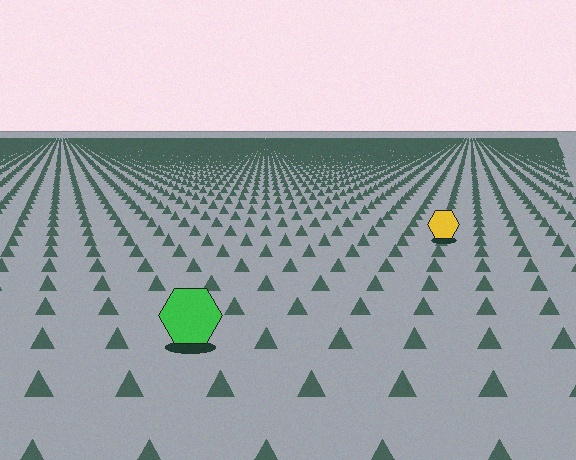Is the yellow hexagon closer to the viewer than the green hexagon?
No. The green hexagon is closer — you can tell from the texture gradient: the ground texture is coarser near it.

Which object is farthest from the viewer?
The yellow hexagon is farthest from the viewer. It appears smaller and the ground texture around it is denser.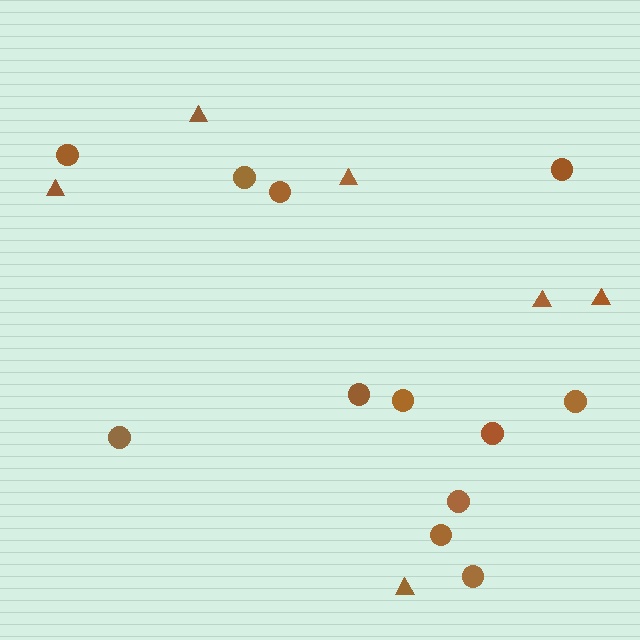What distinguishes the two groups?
There are 2 groups: one group of circles (12) and one group of triangles (6).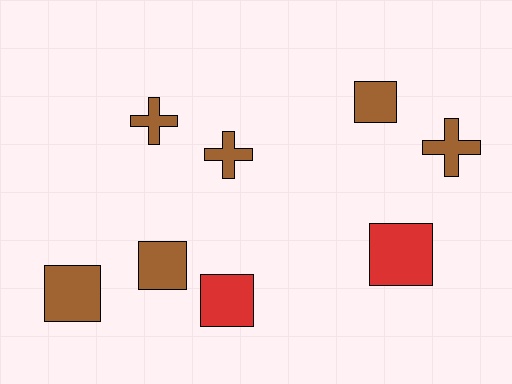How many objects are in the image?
There are 8 objects.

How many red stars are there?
There are no red stars.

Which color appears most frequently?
Brown, with 6 objects.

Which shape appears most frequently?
Square, with 5 objects.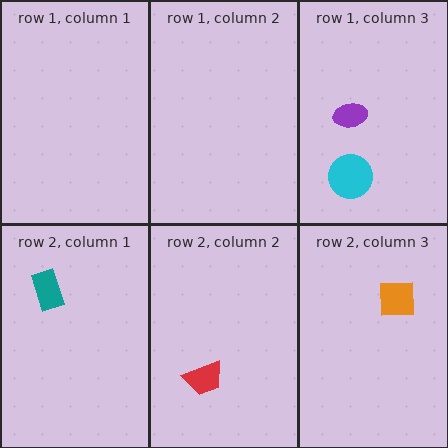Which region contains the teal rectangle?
The row 2, column 1 region.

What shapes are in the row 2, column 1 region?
The teal rectangle.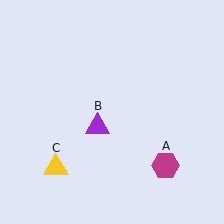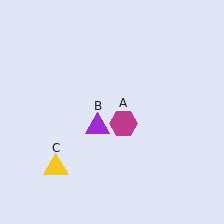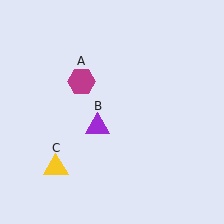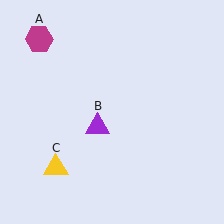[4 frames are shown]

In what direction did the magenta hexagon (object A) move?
The magenta hexagon (object A) moved up and to the left.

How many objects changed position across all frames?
1 object changed position: magenta hexagon (object A).